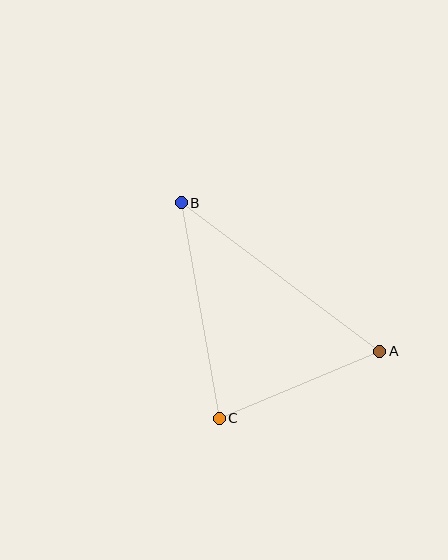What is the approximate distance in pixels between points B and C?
The distance between B and C is approximately 219 pixels.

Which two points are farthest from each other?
Points A and B are farthest from each other.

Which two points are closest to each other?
Points A and C are closest to each other.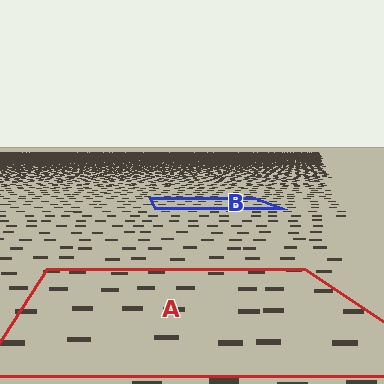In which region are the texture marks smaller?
The texture marks are smaller in region B, because it is farther away.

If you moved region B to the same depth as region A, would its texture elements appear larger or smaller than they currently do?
They would appear larger. At a closer depth, the same texture elements are projected at a bigger on-screen size.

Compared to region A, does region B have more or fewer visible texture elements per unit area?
Region B has more texture elements per unit area — they are packed more densely because it is farther away.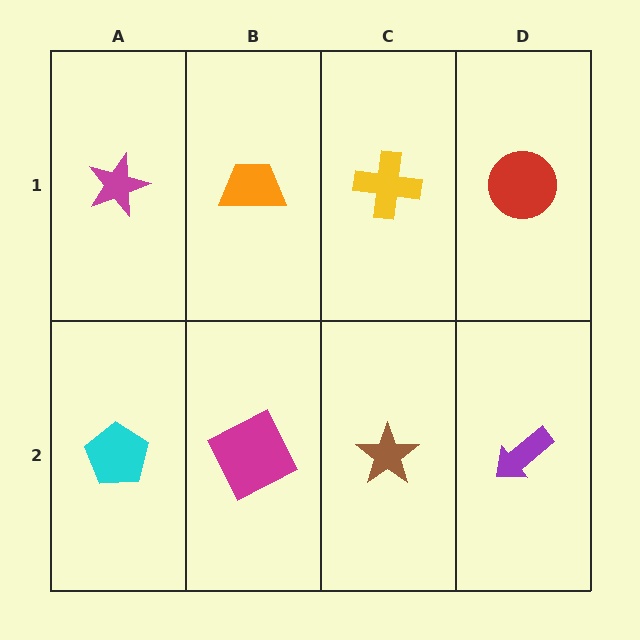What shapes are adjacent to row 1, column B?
A magenta square (row 2, column B), a magenta star (row 1, column A), a yellow cross (row 1, column C).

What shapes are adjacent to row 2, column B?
An orange trapezoid (row 1, column B), a cyan pentagon (row 2, column A), a brown star (row 2, column C).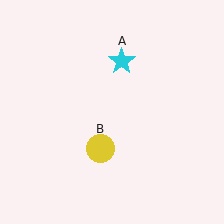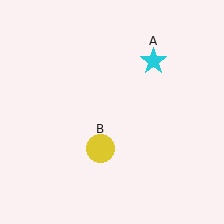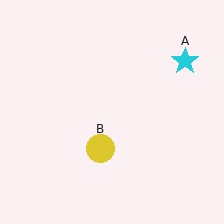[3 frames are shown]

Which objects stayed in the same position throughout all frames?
Yellow circle (object B) remained stationary.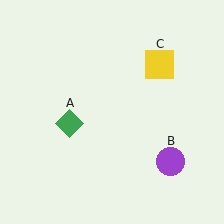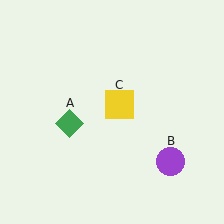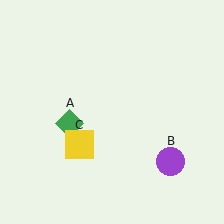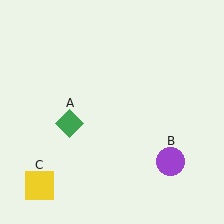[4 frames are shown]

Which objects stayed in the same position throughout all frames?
Green diamond (object A) and purple circle (object B) remained stationary.